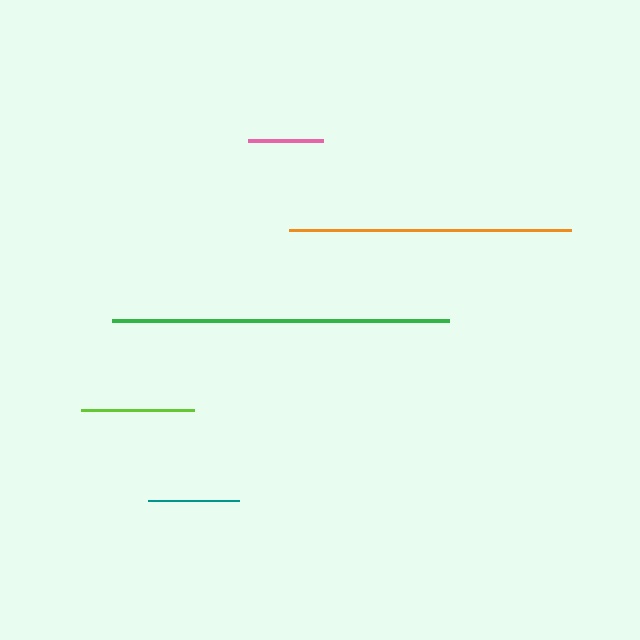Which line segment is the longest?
The green line is the longest at approximately 337 pixels.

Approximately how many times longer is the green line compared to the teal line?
The green line is approximately 3.7 times the length of the teal line.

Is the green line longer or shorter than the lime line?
The green line is longer than the lime line.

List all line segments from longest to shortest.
From longest to shortest: green, orange, lime, teal, pink.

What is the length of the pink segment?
The pink segment is approximately 75 pixels long.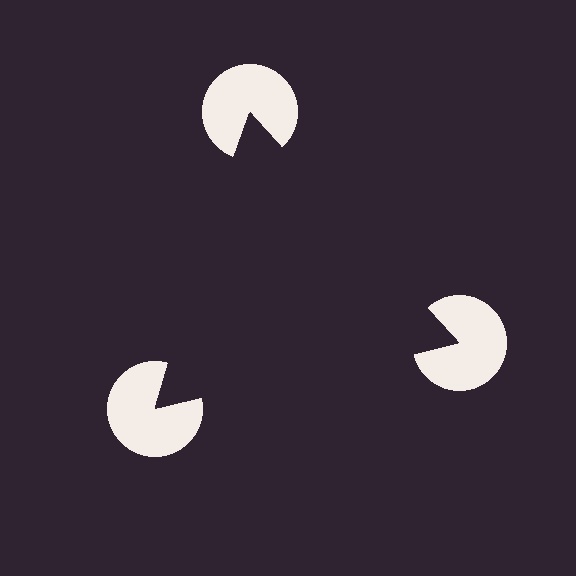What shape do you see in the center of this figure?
An illusory triangle — its edges are inferred from the aligned wedge cuts in the pac-man discs, not physically drawn.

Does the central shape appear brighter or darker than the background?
It typically appears slightly darker than the background, even though no actual brightness change is drawn.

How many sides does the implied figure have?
3 sides.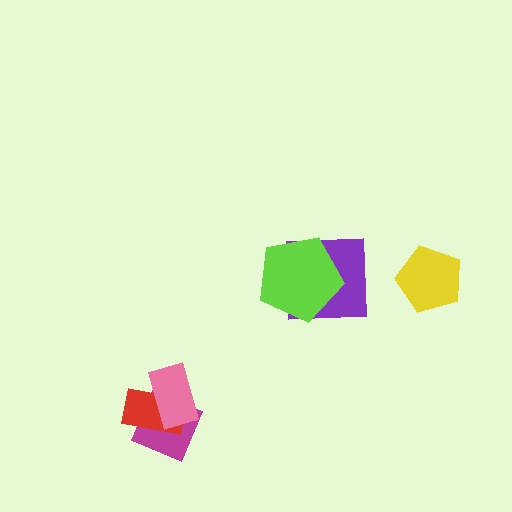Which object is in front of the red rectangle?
The pink rectangle is in front of the red rectangle.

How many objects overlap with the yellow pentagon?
0 objects overlap with the yellow pentagon.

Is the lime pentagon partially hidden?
No, no other shape covers it.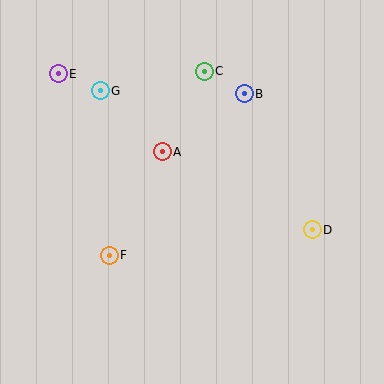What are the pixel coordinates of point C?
Point C is at (204, 71).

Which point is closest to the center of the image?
Point A at (162, 152) is closest to the center.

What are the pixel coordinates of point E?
Point E is at (58, 74).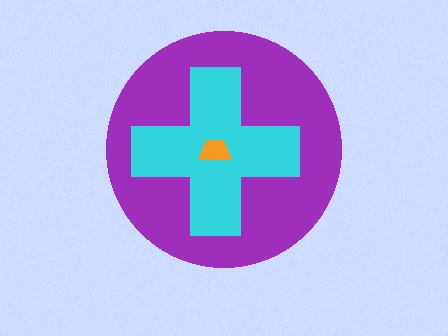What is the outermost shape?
The purple circle.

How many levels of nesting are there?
3.